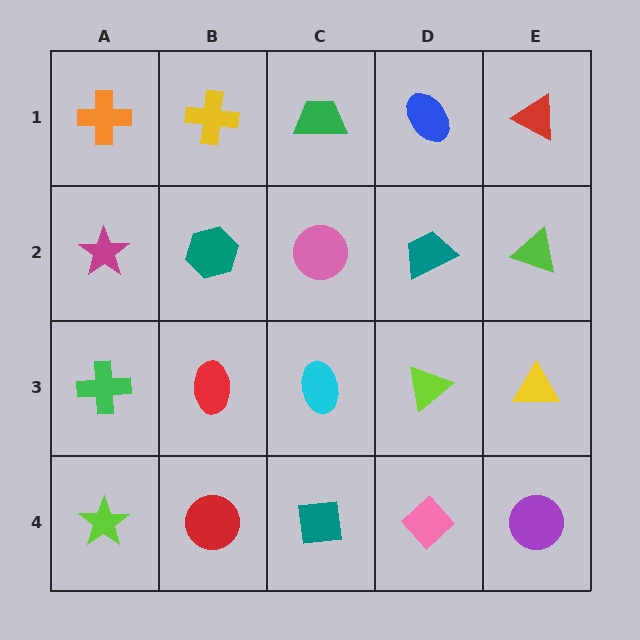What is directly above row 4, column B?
A red ellipse.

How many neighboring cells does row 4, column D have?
3.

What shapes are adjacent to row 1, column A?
A magenta star (row 2, column A), a yellow cross (row 1, column B).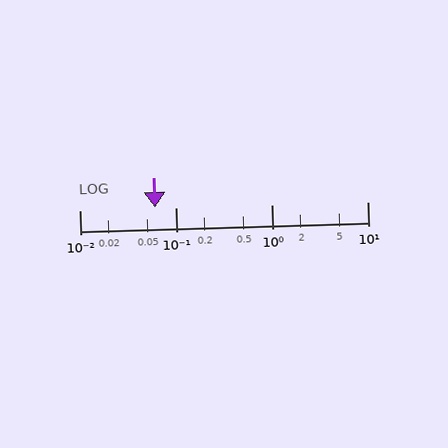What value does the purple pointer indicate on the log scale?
The pointer indicates approximately 0.061.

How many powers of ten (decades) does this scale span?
The scale spans 3 decades, from 0.01 to 10.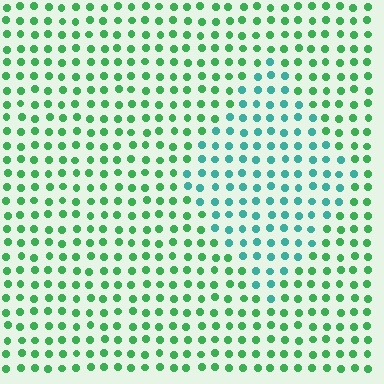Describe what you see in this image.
The image is filled with small green elements in a uniform arrangement. A diamond-shaped region is visible where the elements are tinted to a slightly different hue, forming a subtle color boundary.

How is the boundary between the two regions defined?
The boundary is defined purely by a slight shift in hue (about 39 degrees). Spacing, size, and orientation are identical on both sides.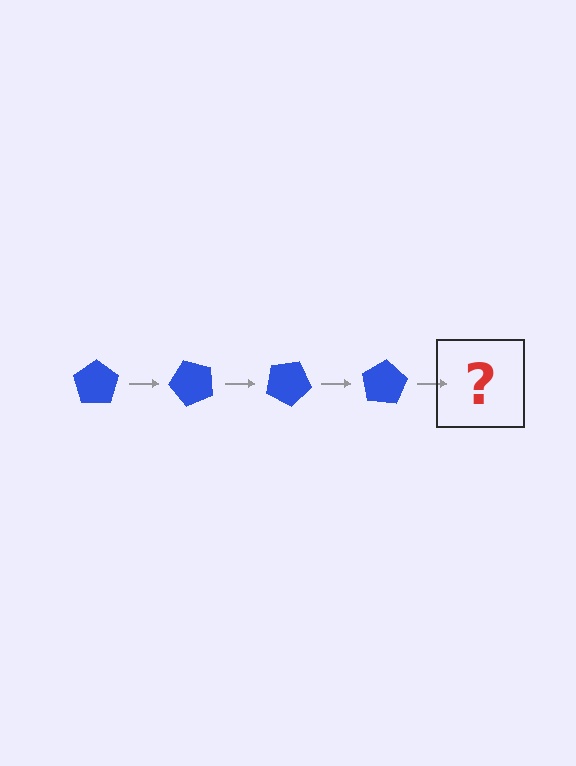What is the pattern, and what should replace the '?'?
The pattern is that the pentagon rotates 50 degrees each step. The '?' should be a blue pentagon rotated 200 degrees.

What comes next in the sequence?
The next element should be a blue pentagon rotated 200 degrees.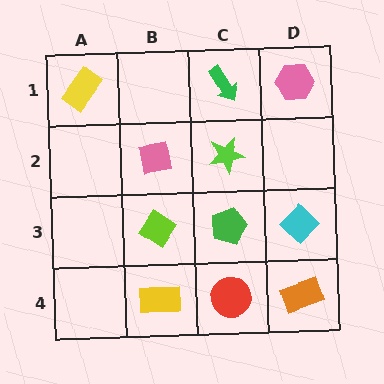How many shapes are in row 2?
2 shapes.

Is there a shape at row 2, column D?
No, that cell is empty.